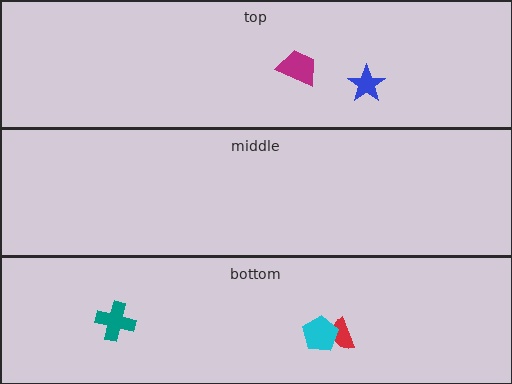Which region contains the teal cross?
The bottom region.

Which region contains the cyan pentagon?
The bottom region.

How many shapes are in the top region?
2.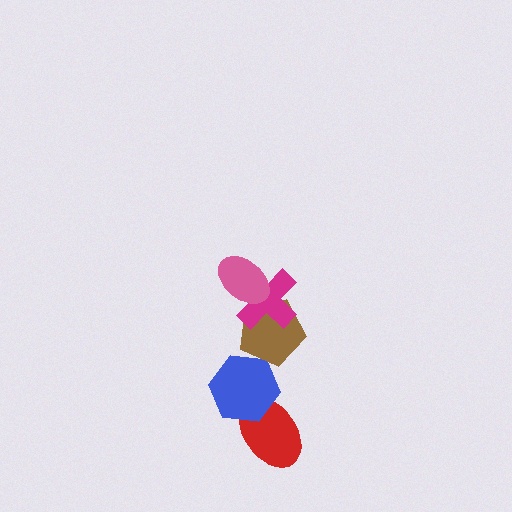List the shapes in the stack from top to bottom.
From top to bottom: the pink ellipse, the magenta cross, the brown pentagon, the blue hexagon, the red ellipse.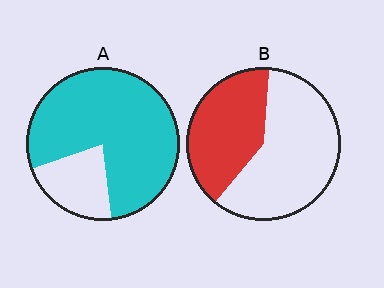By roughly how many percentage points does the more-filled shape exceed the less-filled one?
By roughly 40 percentage points (A over B).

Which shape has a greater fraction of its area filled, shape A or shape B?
Shape A.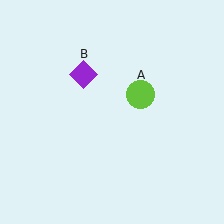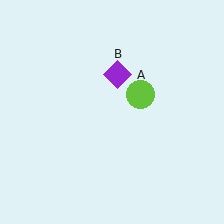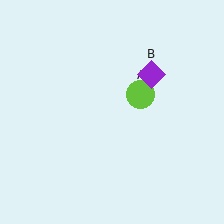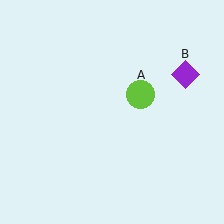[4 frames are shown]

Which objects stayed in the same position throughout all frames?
Lime circle (object A) remained stationary.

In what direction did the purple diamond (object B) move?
The purple diamond (object B) moved right.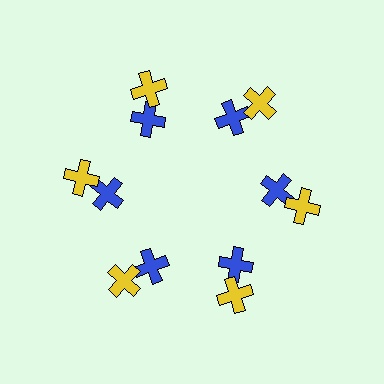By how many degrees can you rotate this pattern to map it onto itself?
The pattern maps onto itself every 60 degrees of rotation.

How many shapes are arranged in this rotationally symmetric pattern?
There are 12 shapes, arranged in 6 groups of 2.